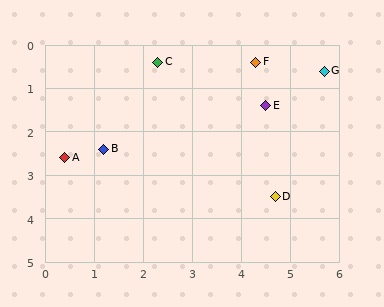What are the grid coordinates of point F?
Point F is at approximately (4.3, 0.4).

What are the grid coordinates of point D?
Point D is at approximately (4.7, 3.5).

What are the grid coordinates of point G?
Point G is at approximately (5.7, 0.6).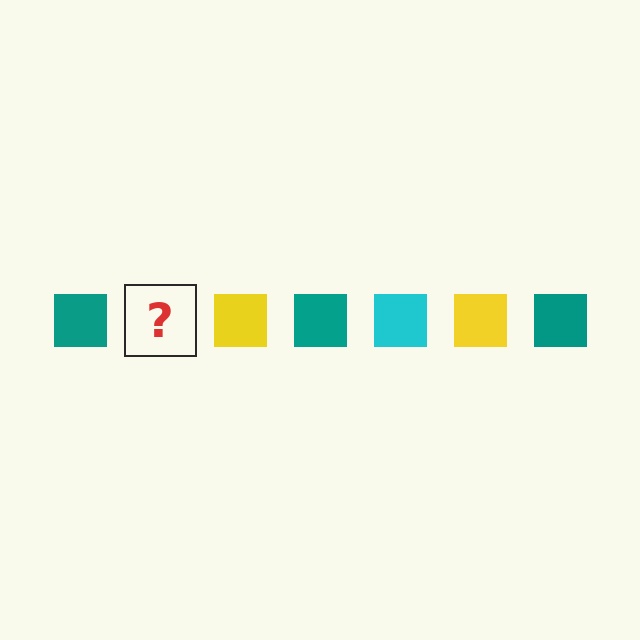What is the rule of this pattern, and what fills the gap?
The rule is that the pattern cycles through teal, cyan, yellow squares. The gap should be filled with a cyan square.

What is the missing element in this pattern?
The missing element is a cyan square.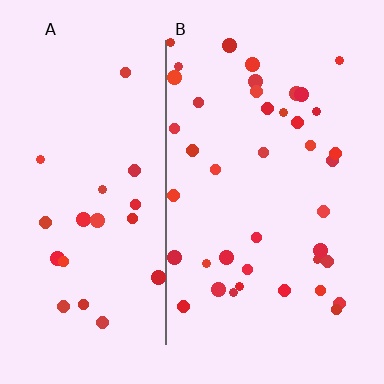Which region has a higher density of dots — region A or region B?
B (the right).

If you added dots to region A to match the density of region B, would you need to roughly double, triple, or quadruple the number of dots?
Approximately double.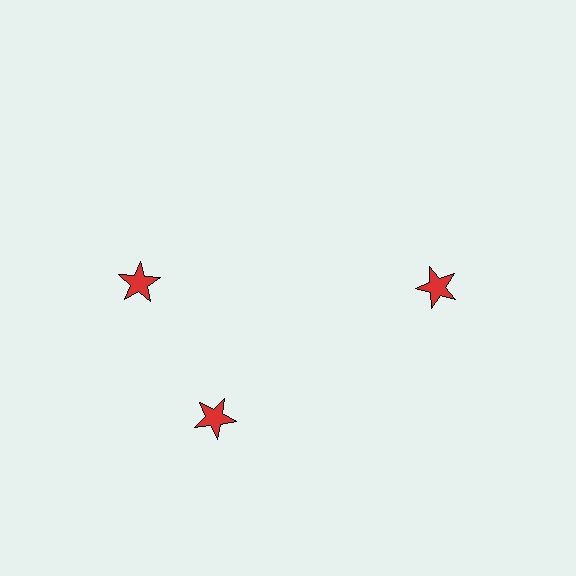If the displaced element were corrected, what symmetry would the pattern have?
It would have 3-fold rotational symmetry — the pattern would map onto itself every 120 degrees.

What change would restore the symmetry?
The symmetry would be restored by rotating it back into even spacing with its neighbors so that all 3 stars sit at equal angles and equal distance from the center.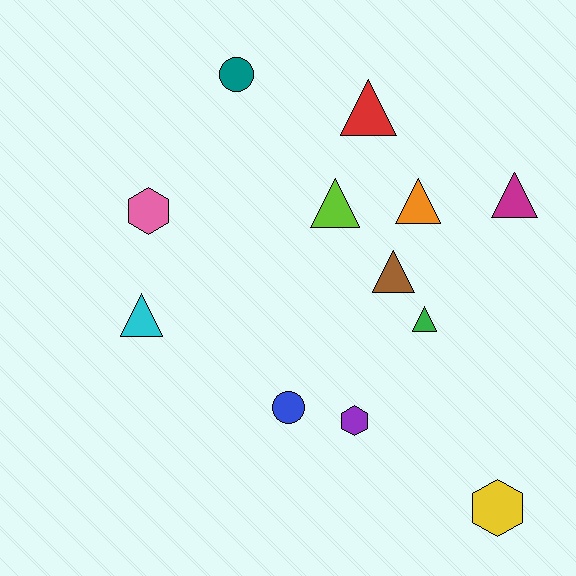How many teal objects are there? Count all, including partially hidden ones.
There is 1 teal object.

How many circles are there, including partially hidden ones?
There are 2 circles.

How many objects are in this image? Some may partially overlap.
There are 12 objects.